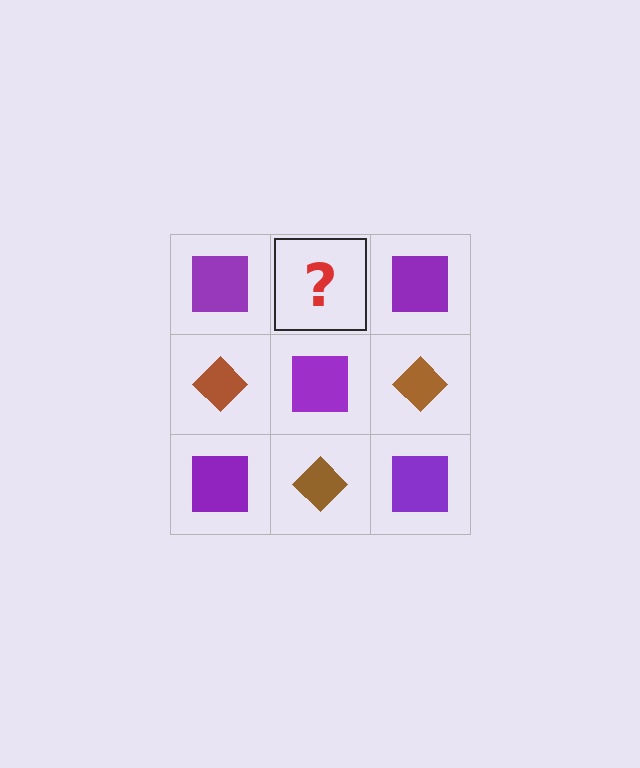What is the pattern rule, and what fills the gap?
The rule is that it alternates purple square and brown diamond in a checkerboard pattern. The gap should be filled with a brown diamond.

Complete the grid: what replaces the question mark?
The question mark should be replaced with a brown diamond.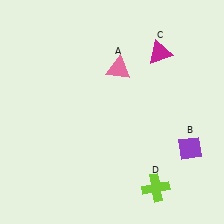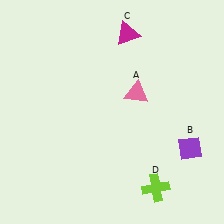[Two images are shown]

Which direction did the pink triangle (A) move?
The pink triangle (A) moved down.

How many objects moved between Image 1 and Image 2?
2 objects moved between the two images.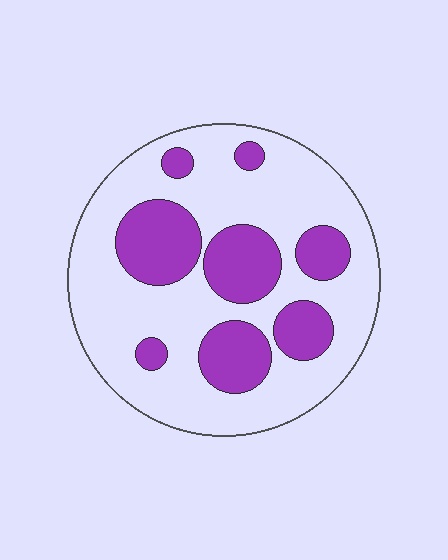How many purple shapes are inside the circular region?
8.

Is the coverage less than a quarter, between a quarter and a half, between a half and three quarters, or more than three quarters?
Between a quarter and a half.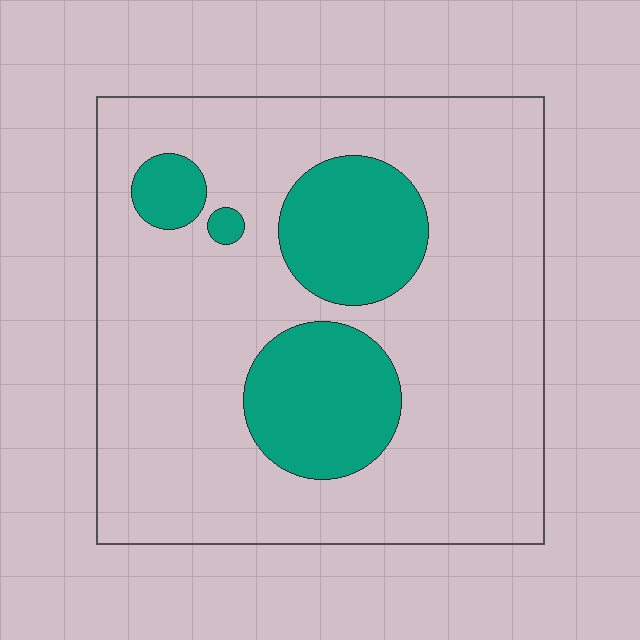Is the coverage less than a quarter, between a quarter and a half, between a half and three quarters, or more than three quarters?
Less than a quarter.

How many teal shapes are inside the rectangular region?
4.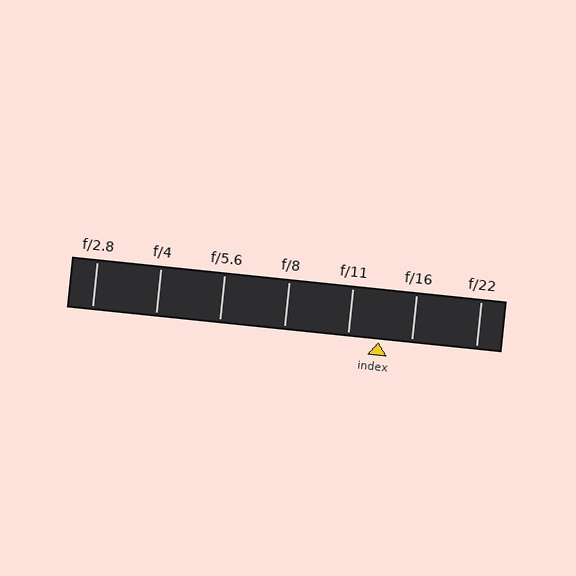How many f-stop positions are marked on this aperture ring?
There are 7 f-stop positions marked.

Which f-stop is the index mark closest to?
The index mark is closest to f/11.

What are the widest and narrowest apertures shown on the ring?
The widest aperture shown is f/2.8 and the narrowest is f/22.